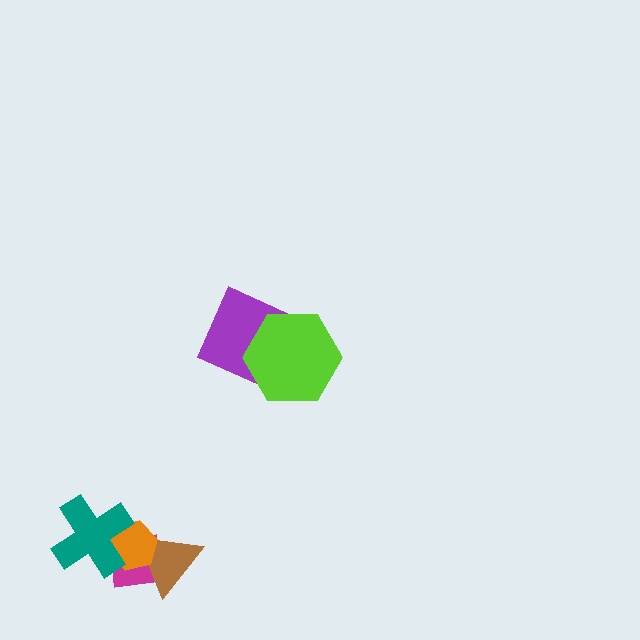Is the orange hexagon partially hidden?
Yes, it is partially covered by another shape.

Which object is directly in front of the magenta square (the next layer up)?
The brown triangle is directly in front of the magenta square.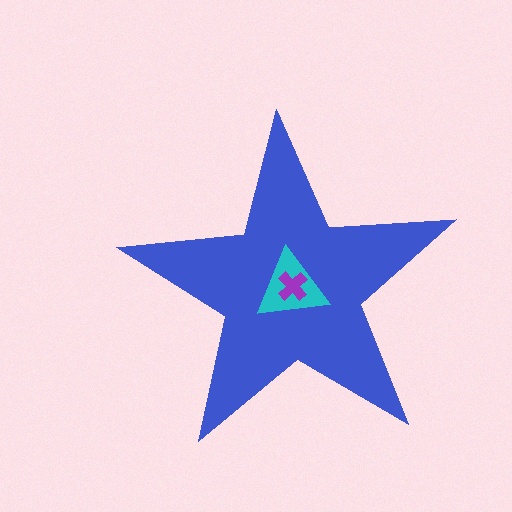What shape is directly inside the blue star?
The cyan triangle.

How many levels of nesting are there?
3.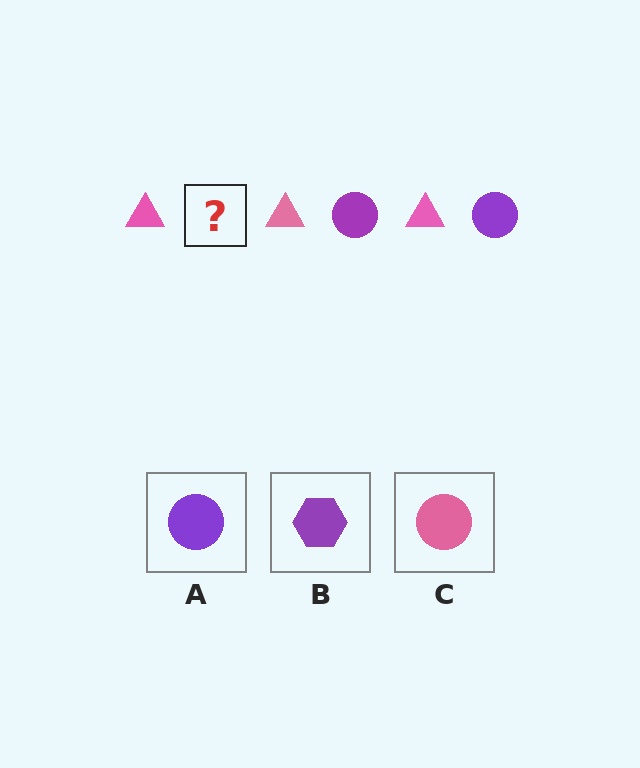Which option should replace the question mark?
Option A.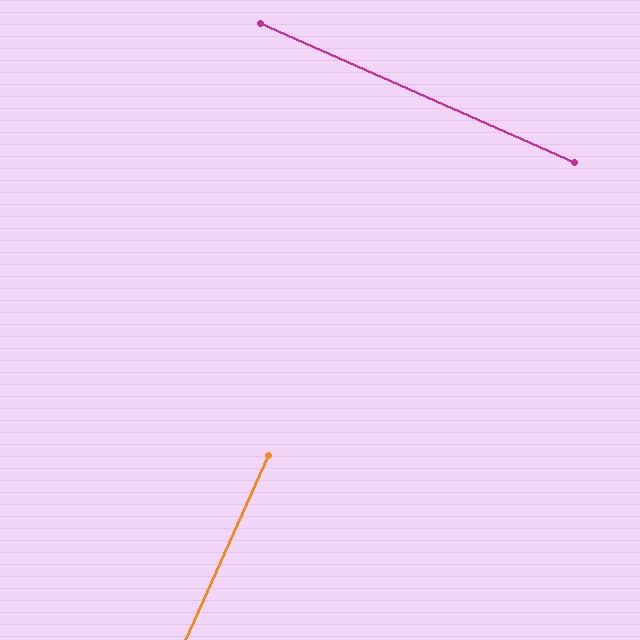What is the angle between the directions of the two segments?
Approximately 90 degrees.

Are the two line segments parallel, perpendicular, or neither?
Perpendicular — they meet at approximately 90°.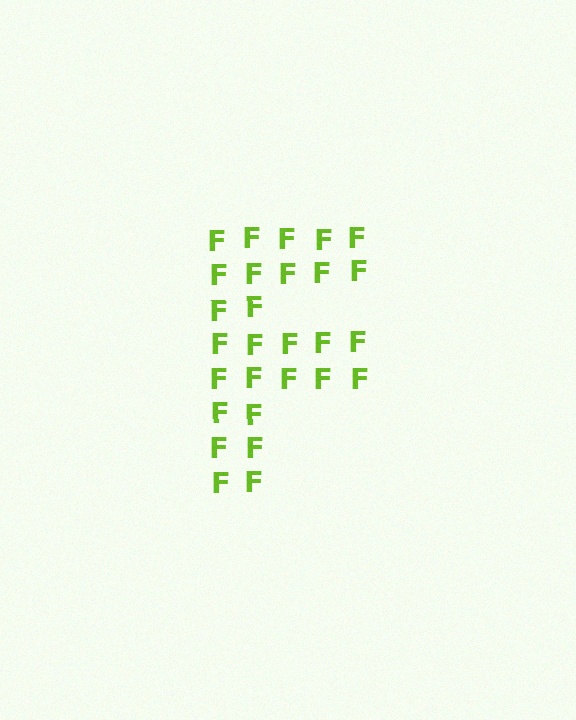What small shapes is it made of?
It is made of small letter F's.